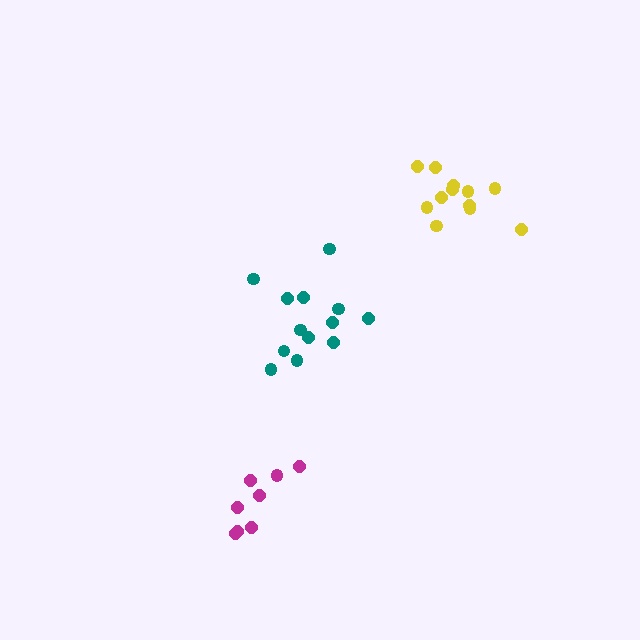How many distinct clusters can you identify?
There are 3 distinct clusters.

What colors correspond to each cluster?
The clusters are colored: teal, magenta, yellow.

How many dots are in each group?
Group 1: 13 dots, Group 2: 8 dots, Group 3: 12 dots (33 total).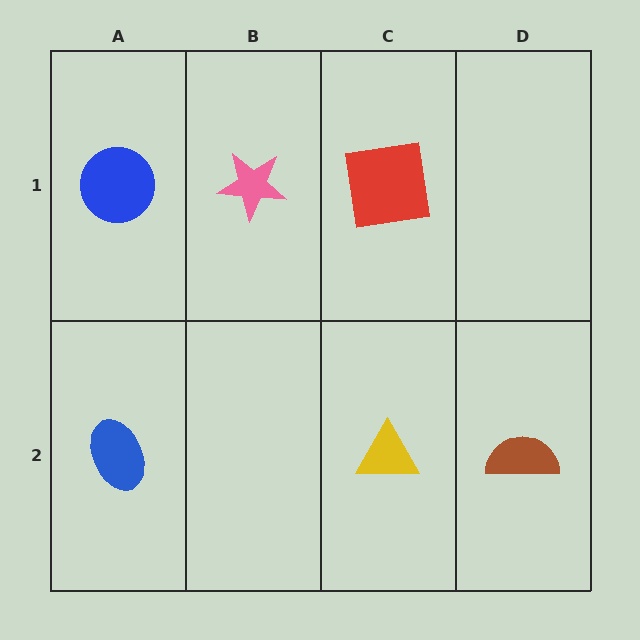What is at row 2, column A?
A blue ellipse.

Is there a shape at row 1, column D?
No, that cell is empty.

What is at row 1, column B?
A pink star.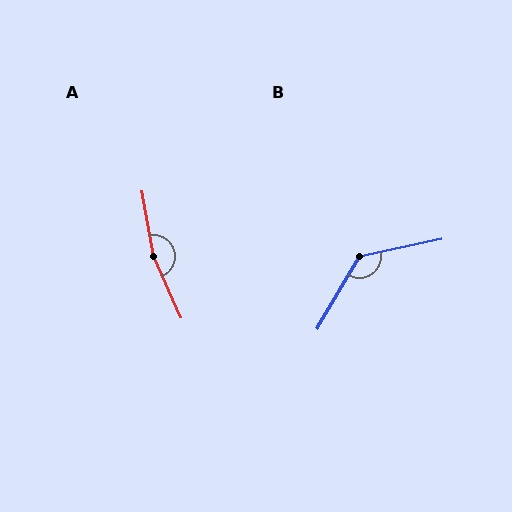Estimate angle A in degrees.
Approximately 166 degrees.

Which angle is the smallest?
B, at approximately 132 degrees.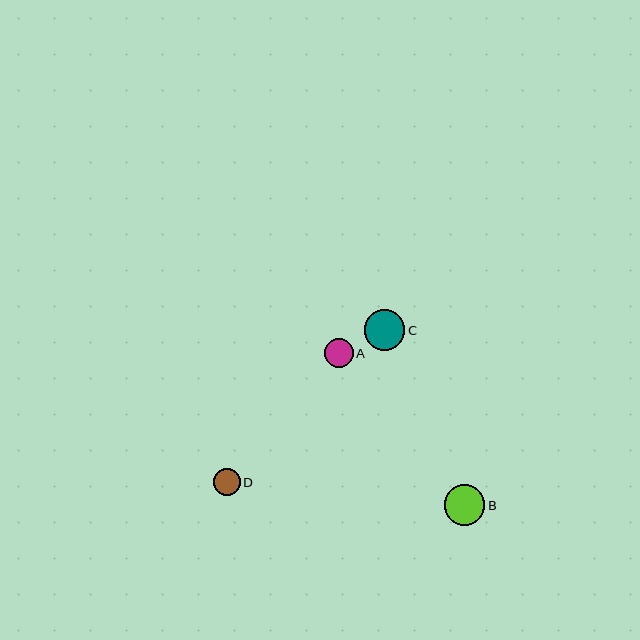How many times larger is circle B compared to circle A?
Circle B is approximately 1.4 times the size of circle A.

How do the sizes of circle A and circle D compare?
Circle A and circle D are approximately the same size.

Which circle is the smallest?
Circle D is the smallest with a size of approximately 27 pixels.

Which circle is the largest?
Circle B is the largest with a size of approximately 40 pixels.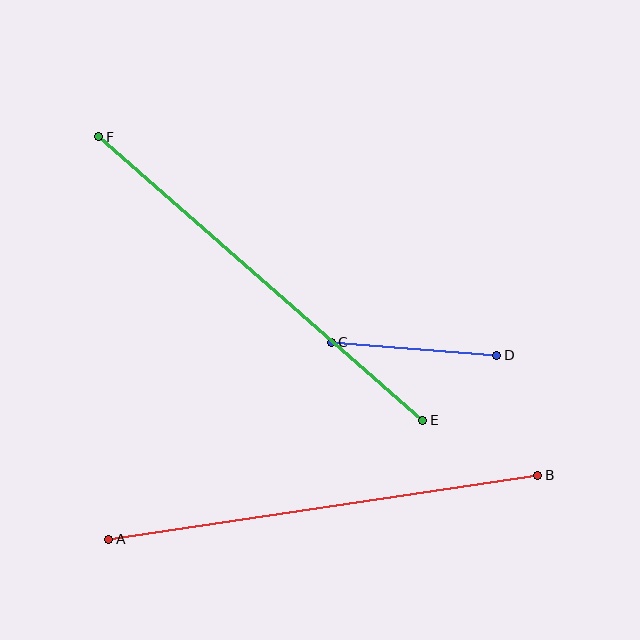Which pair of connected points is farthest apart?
Points A and B are farthest apart.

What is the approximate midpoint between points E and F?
The midpoint is at approximately (261, 279) pixels.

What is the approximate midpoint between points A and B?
The midpoint is at approximately (323, 507) pixels.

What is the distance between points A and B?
The distance is approximately 434 pixels.